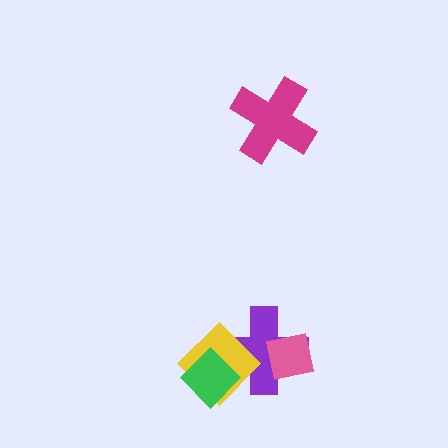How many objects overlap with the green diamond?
2 objects overlap with the green diamond.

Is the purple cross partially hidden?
Yes, it is partially covered by another shape.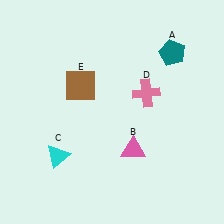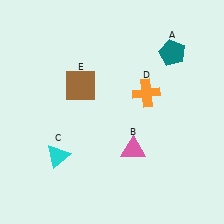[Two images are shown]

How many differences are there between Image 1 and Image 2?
There is 1 difference between the two images.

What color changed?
The cross (D) changed from pink in Image 1 to orange in Image 2.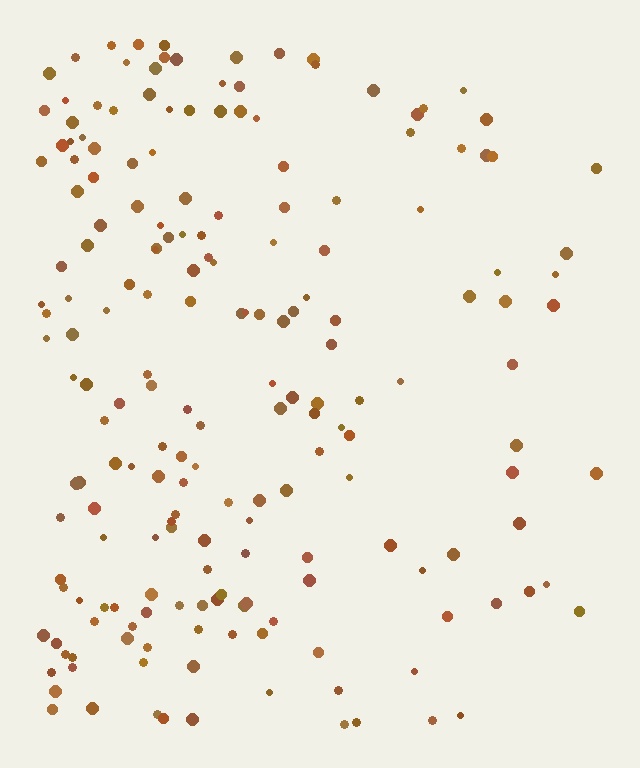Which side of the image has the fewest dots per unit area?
The right.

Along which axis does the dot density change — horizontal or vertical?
Horizontal.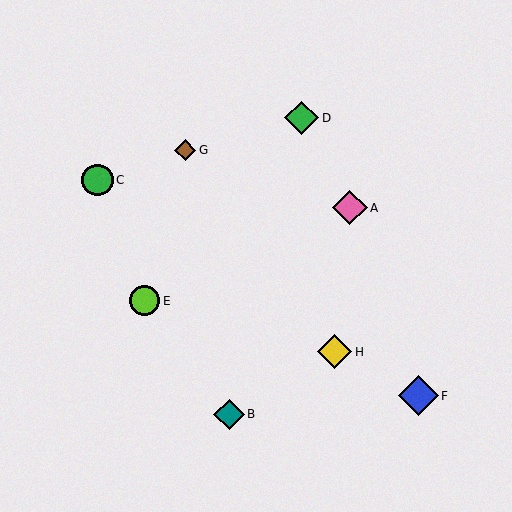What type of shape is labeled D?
Shape D is a green diamond.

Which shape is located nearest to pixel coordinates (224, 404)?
The teal diamond (labeled B) at (229, 414) is nearest to that location.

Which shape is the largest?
The blue diamond (labeled F) is the largest.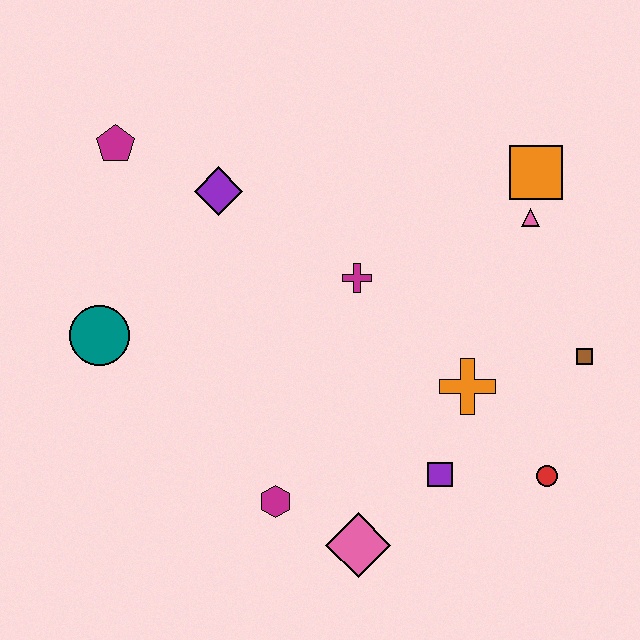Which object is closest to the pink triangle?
The orange square is closest to the pink triangle.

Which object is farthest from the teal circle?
The brown square is farthest from the teal circle.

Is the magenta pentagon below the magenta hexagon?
No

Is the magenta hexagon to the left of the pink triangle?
Yes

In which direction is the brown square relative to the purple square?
The brown square is to the right of the purple square.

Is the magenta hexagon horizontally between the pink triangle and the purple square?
No